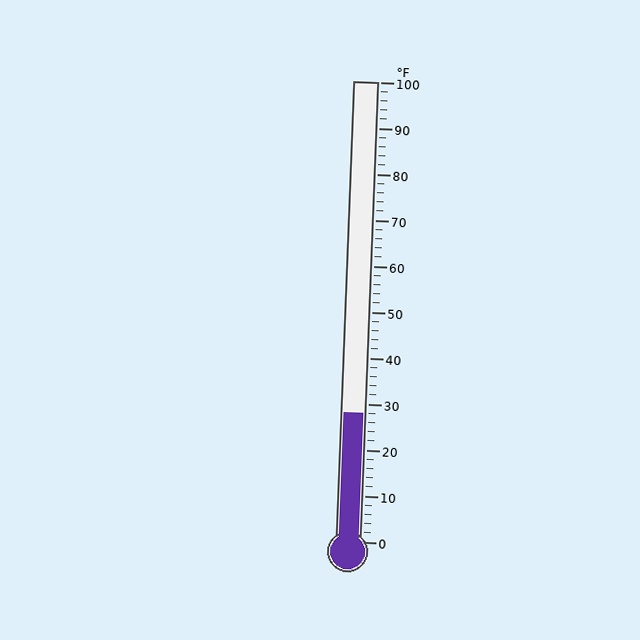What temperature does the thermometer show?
The thermometer shows approximately 28°F.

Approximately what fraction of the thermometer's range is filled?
The thermometer is filled to approximately 30% of its range.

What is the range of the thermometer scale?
The thermometer scale ranges from 0°F to 100°F.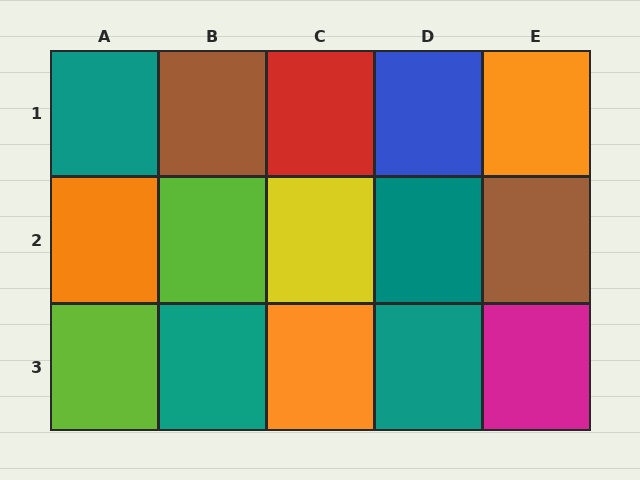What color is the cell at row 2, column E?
Brown.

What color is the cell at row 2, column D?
Teal.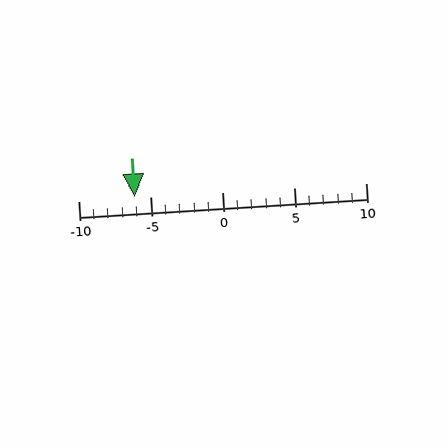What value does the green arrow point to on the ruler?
The green arrow points to approximately -6.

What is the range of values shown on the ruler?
The ruler shows values from -10 to 10.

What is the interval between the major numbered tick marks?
The major tick marks are spaced 5 units apart.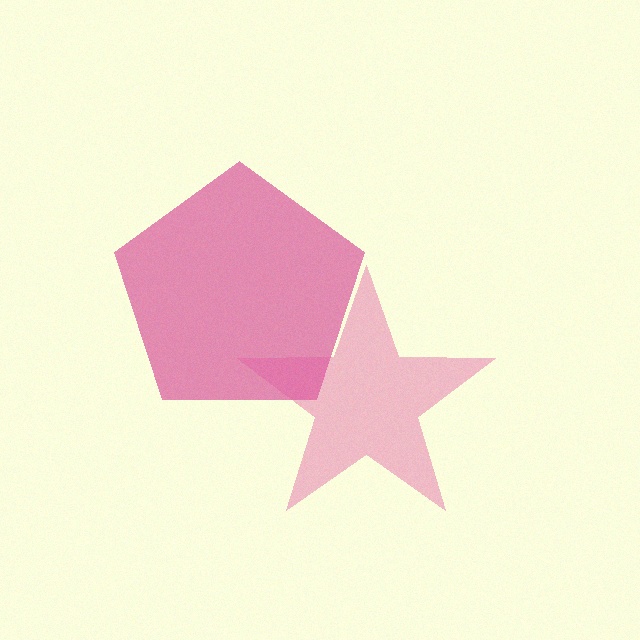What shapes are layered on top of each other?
The layered shapes are: a magenta pentagon, a pink star.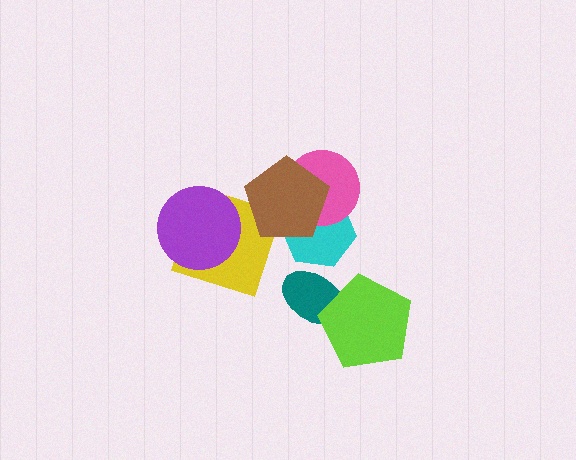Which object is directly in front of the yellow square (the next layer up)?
The purple circle is directly in front of the yellow square.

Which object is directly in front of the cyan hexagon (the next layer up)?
The pink circle is directly in front of the cyan hexagon.